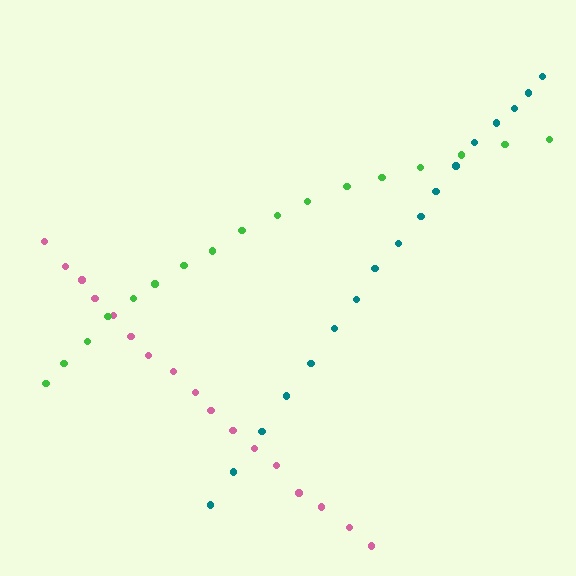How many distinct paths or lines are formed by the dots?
There are 3 distinct paths.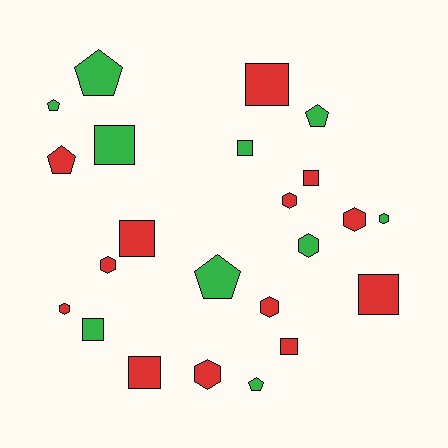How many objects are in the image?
There are 23 objects.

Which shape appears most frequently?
Square, with 9 objects.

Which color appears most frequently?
Red, with 13 objects.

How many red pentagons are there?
There is 1 red pentagon.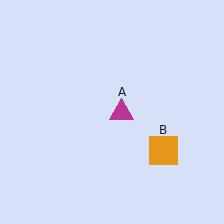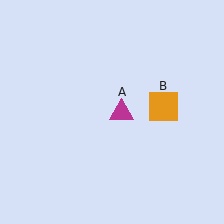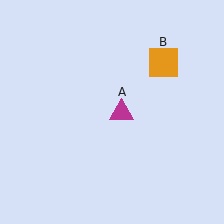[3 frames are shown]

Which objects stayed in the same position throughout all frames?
Magenta triangle (object A) remained stationary.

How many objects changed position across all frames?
1 object changed position: orange square (object B).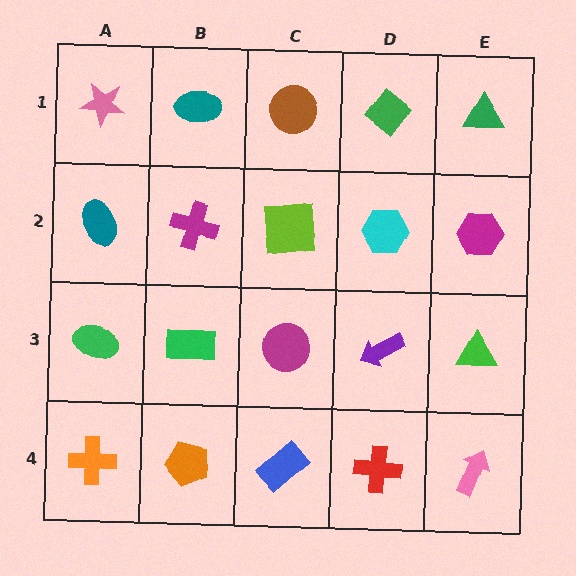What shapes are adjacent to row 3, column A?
A teal ellipse (row 2, column A), an orange cross (row 4, column A), a green rectangle (row 3, column B).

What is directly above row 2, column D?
A green diamond.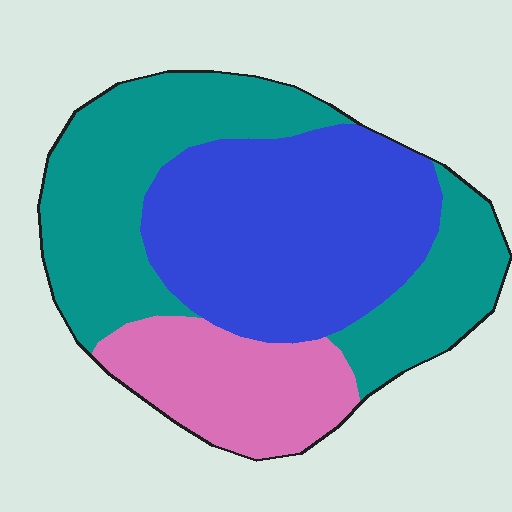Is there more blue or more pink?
Blue.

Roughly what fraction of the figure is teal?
Teal covers about 40% of the figure.